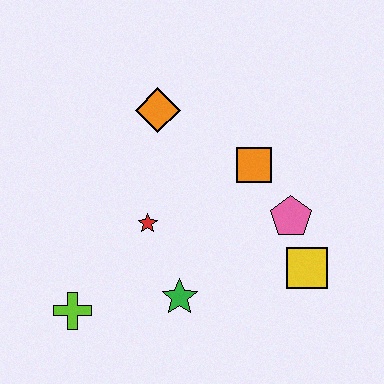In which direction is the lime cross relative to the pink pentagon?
The lime cross is to the left of the pink pentagon.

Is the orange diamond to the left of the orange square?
Yes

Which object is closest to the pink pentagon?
The yellow square is closest to the pink pentagon.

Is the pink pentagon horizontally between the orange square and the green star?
No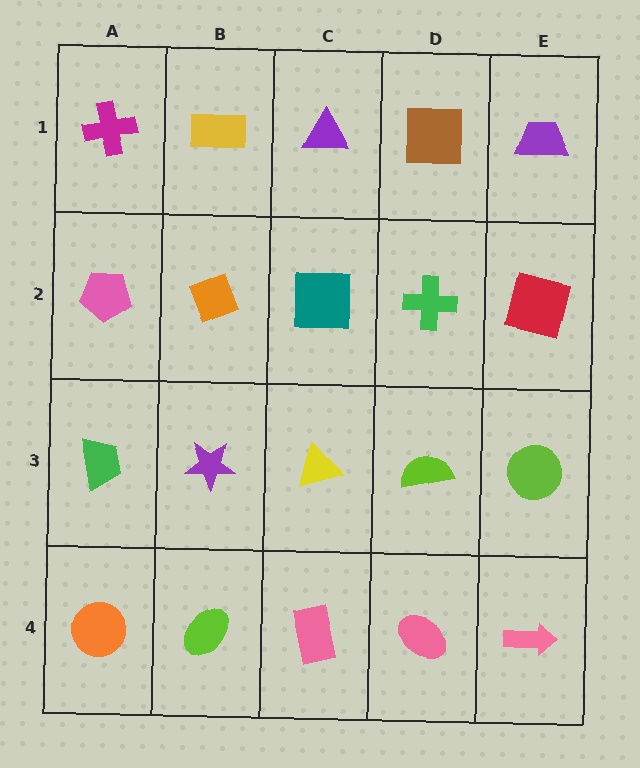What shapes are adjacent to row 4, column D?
A lime semicircle (row 3, column D), a pink rectangle (row 4, column C), a pink arrow (row 4, column E).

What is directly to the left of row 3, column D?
A yellow triangle.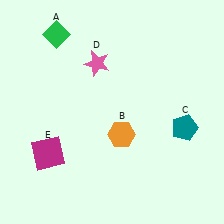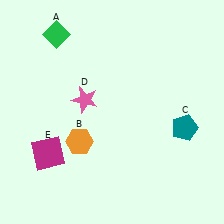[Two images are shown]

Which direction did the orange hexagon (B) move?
The orange hexagon (B) moved left.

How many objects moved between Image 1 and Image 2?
2 objects moved between the two images.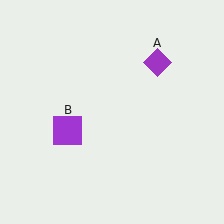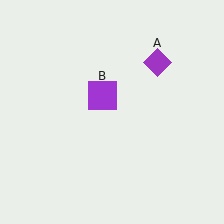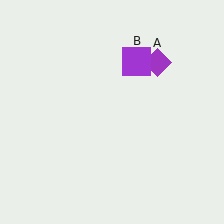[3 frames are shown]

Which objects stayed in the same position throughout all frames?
Purple diamond (object A) remained stationary.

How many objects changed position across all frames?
1 object changed position: purple square (object B).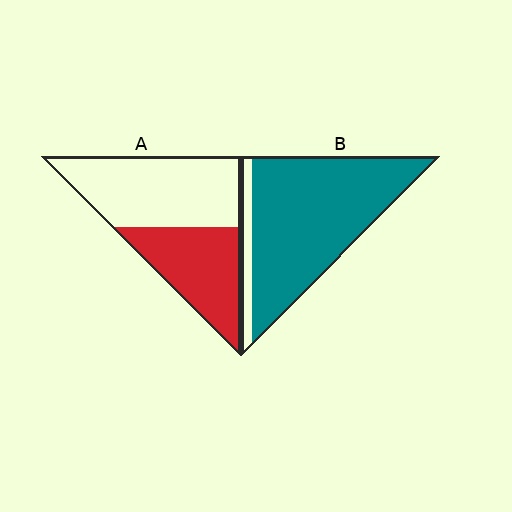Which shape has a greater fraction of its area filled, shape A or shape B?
Shape B.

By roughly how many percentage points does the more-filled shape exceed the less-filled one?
By roughly 50 percentage points (B over A).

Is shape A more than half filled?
No.